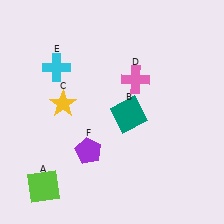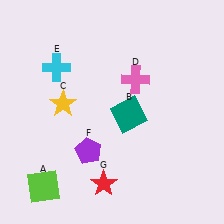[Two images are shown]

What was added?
A red star (G) was added in Image 2.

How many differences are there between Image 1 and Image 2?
There is 1 difference between the two images.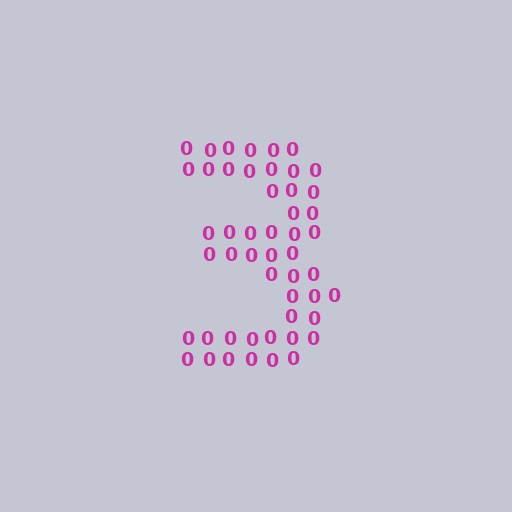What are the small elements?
The small elements are digit 0's.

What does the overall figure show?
The overall figure shows the digit 3.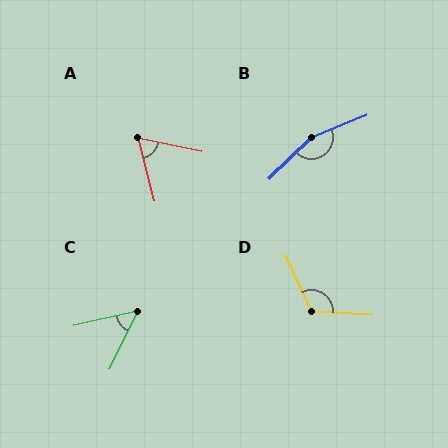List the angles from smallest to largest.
C (51°), A (64°), D (119°), B (157°).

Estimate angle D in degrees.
Approximately 119 degrees.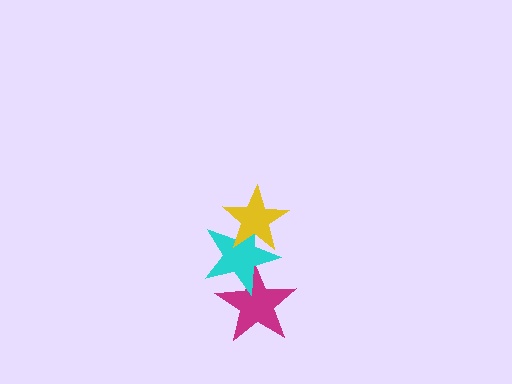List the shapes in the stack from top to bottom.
From top to bottom: the yellow star, the cyan star, the magenta star.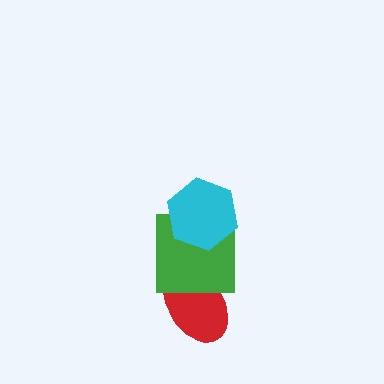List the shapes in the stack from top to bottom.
From top to bottom: the cyan hexagon, the green square, the red ellipse.